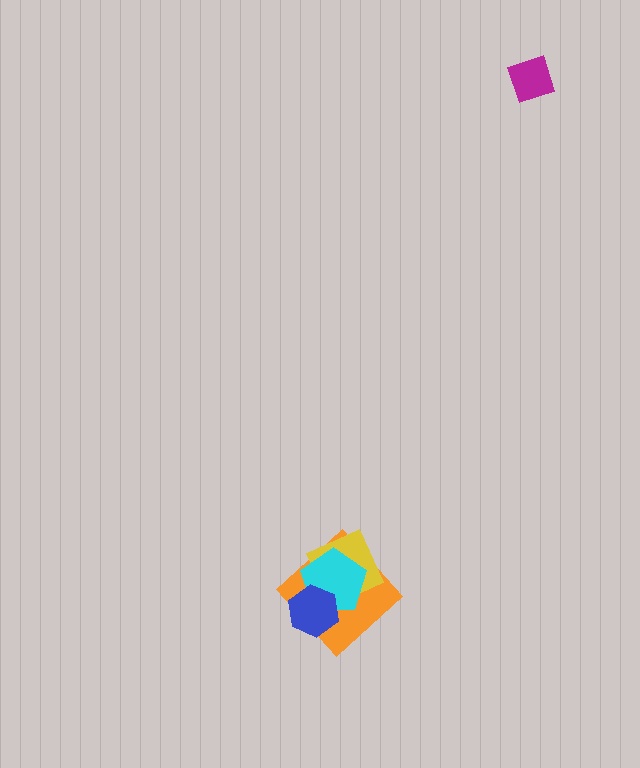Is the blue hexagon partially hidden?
No, no other shape covers it.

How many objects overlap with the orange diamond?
3 objects overlap with the orange diamond.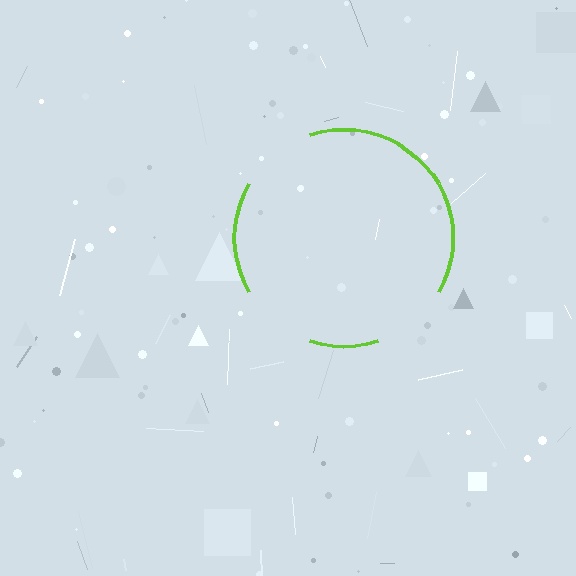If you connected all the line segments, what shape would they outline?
They would outline a circle.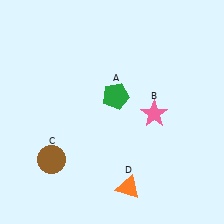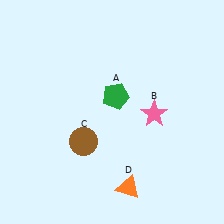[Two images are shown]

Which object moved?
The brown circle (C) moved right.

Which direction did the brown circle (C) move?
The brown circle (C) moved right.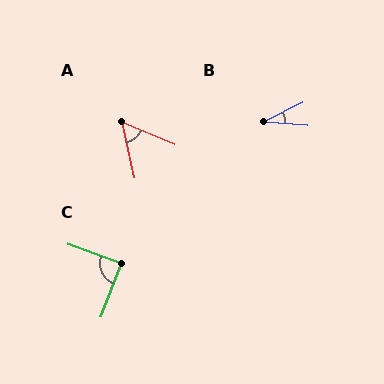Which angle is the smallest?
B, at approximately 31 degrees.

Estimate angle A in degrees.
Approximately 55 degrees.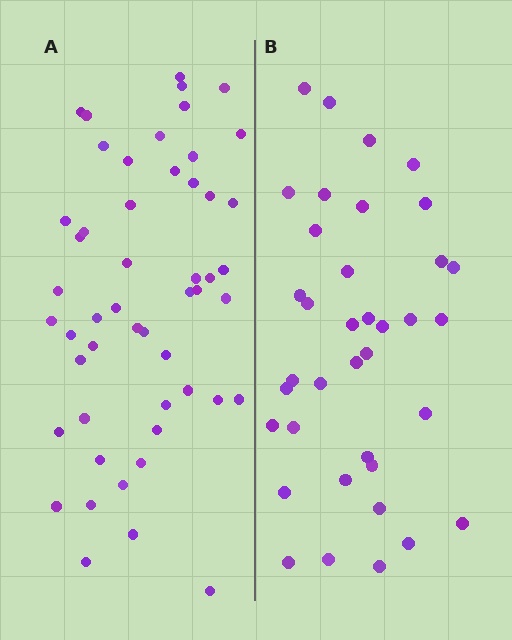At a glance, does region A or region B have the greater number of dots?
Region A (the left region) has more dots.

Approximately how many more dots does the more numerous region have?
Region A has approximately 15 more dots than region B.